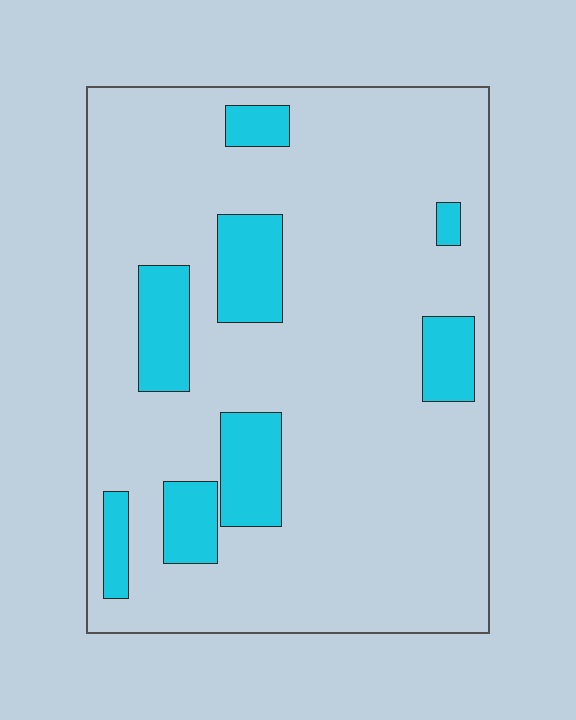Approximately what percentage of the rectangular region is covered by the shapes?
Approximately 15%.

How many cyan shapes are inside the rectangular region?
8.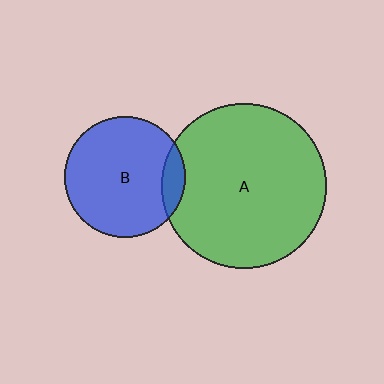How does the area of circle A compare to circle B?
Approximately 1.9 times.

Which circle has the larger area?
Circle A (green).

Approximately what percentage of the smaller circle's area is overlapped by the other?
Approximately 10%.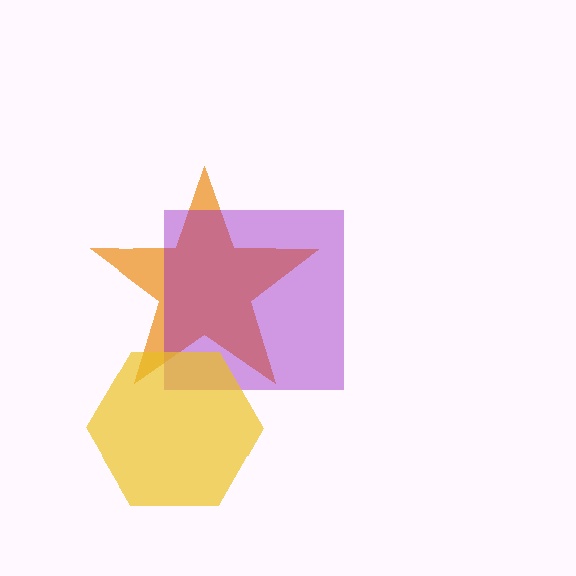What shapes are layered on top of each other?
The layered shapes are: an orange star, a purple square, a yellow hexagon.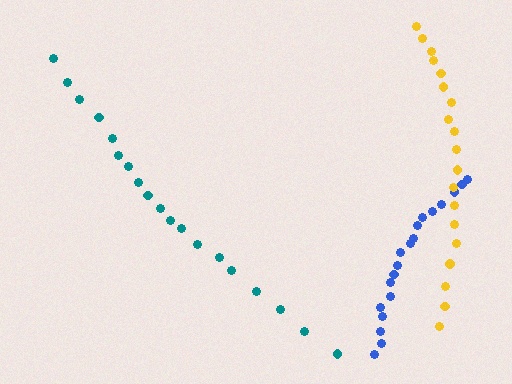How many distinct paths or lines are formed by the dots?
There are 3 distinct paths.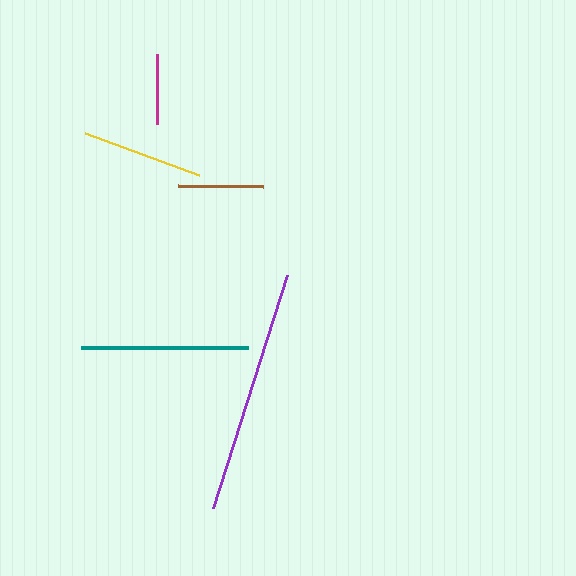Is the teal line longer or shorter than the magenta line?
The teal line is longer than the magenta line.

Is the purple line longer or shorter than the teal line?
The purple line is longer than the teal line.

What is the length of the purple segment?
The purple segment is approximately 244 pixels long.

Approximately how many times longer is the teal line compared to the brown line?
The teal line is approximately 2.0 times the length of the brown line.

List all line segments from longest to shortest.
From longest to shortest: purple, teal, yellow, brown, magenta.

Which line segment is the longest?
The purple line is the longest at approximately 244 pixels.